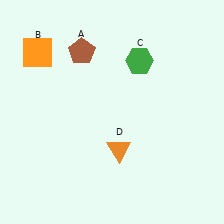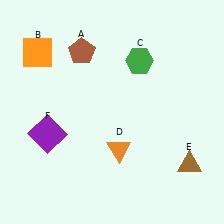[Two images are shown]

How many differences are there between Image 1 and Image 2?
There are 2 differences between the two images.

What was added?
A brown triangle (E), a purple square (F) were added in Image 2.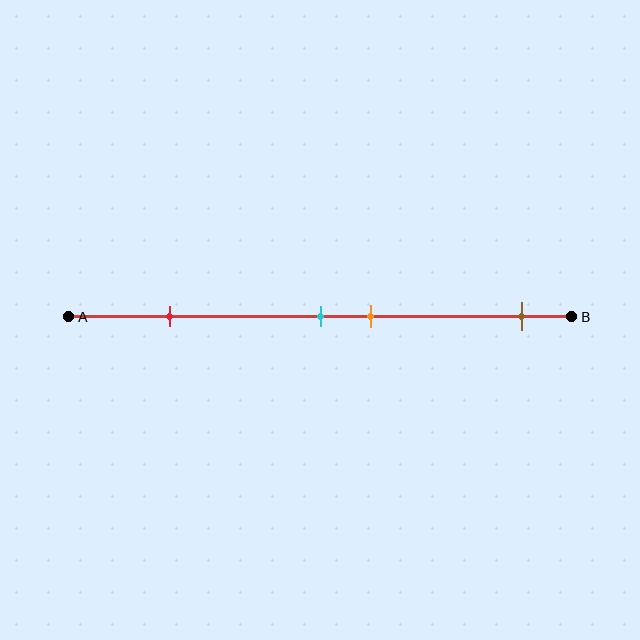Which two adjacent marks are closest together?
The cyan and orange marks are the closest adjacent pair.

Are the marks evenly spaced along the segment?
No, the marks are not evenly spaced.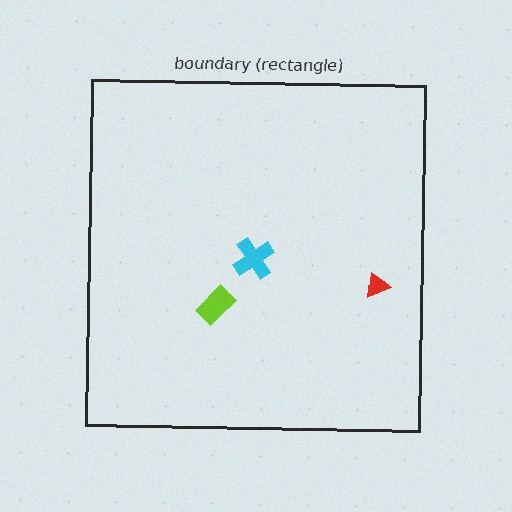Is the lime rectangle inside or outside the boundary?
Inside.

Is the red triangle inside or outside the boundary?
Inside.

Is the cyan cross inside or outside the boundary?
Inside.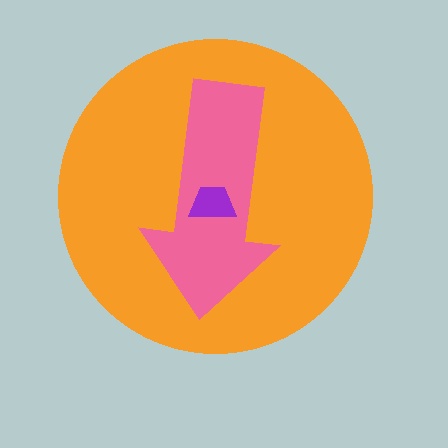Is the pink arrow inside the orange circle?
Yes.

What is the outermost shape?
The orange circle.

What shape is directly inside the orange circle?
The pink arrow.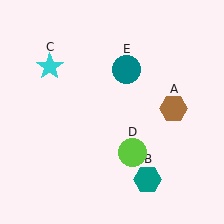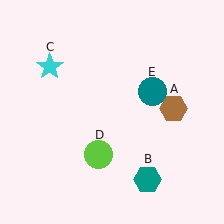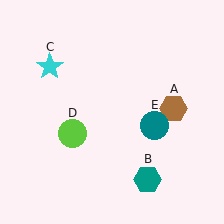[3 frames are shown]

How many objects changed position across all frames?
2 objects changed position: lime circle (object D), teal circle (object E).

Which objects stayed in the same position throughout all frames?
Brown hexagon (object A) and teal hexagon (object B) and cyan star (object C) remained stationary.